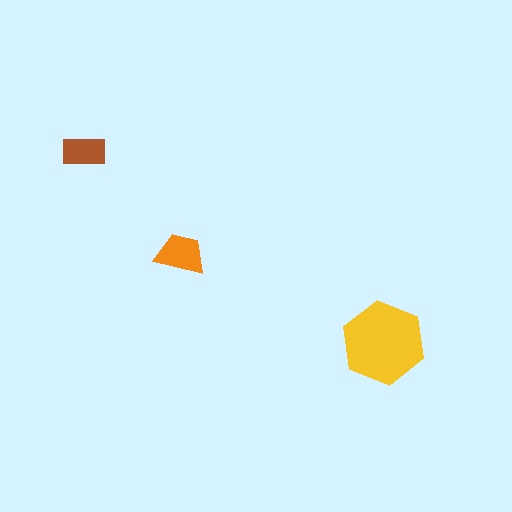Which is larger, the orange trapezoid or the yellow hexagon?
The yellow hexagon.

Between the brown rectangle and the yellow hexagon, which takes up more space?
The yellow hexagon.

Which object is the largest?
The yellow hexagon.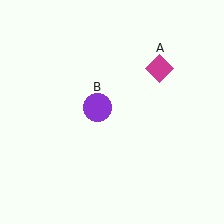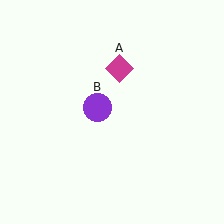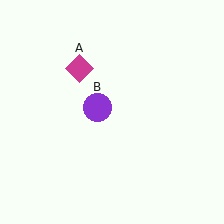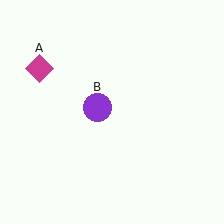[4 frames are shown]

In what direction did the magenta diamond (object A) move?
The magenta diamond (object A) moved left.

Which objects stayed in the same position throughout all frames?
Purple circle (object B) remained stationary.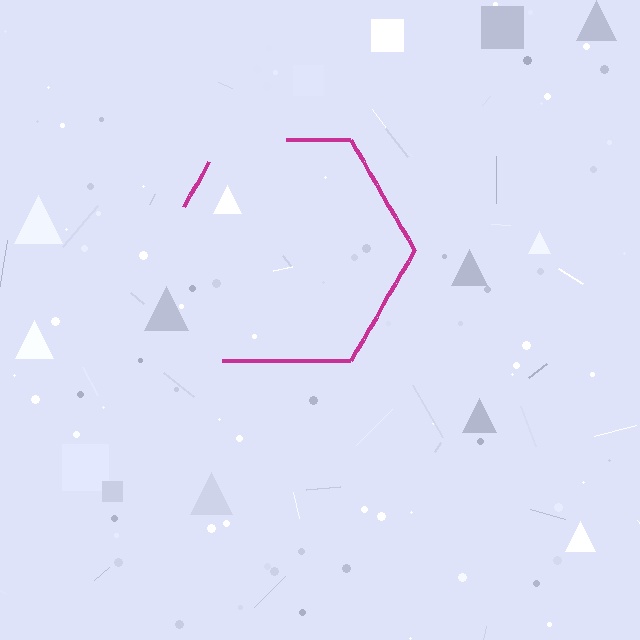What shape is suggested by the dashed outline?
The dashed outline suggests a hexagon.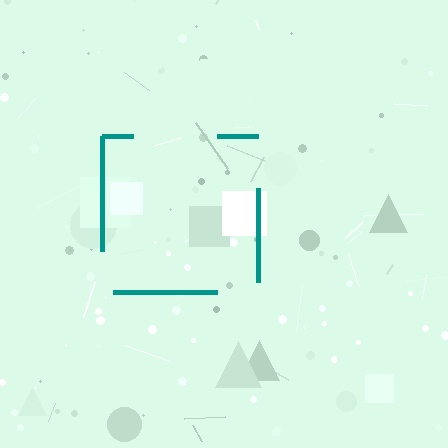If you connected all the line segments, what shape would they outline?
They would outline a square.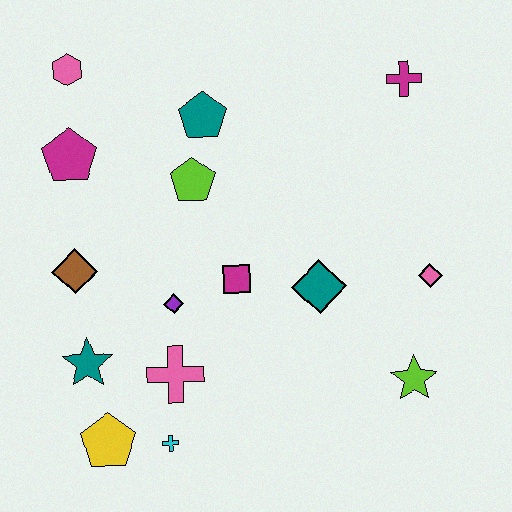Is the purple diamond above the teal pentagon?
No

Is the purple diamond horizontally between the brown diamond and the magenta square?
Yes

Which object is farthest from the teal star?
The magenta cross is farthest from the teal star.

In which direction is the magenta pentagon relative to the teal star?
The magenta pentagon is above the teal star.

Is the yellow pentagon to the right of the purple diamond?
No